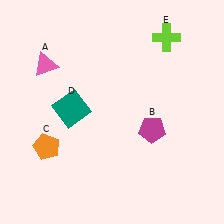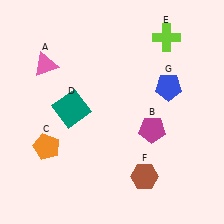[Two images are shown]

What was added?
A brown hexagon (F), a blue pentagon (G) were added in Image 2.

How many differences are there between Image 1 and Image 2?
There are 2 differences between the two images.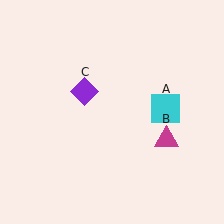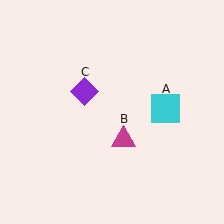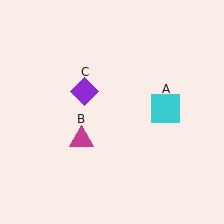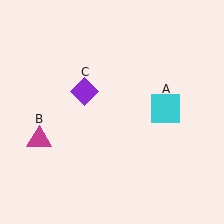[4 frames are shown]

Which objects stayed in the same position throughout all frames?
Cyan square (object A) and purple diamond (object C) remained stationary.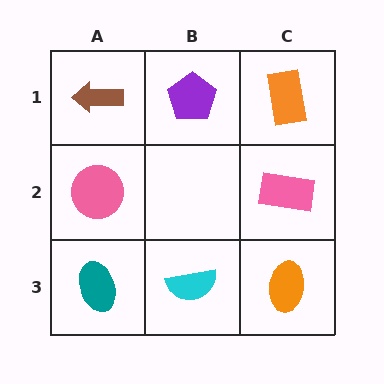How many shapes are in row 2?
2 shapes.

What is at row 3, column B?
A cyan semicircle.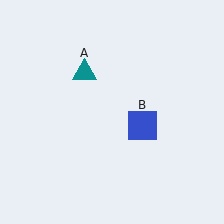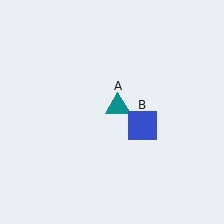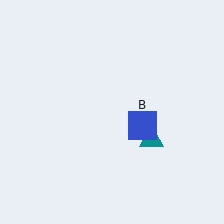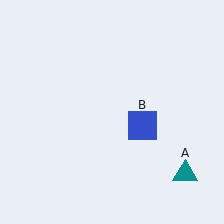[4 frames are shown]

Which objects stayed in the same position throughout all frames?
Blue square (object B) remained stationary.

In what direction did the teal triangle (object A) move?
The teal triangle (object A) moved down and to the right.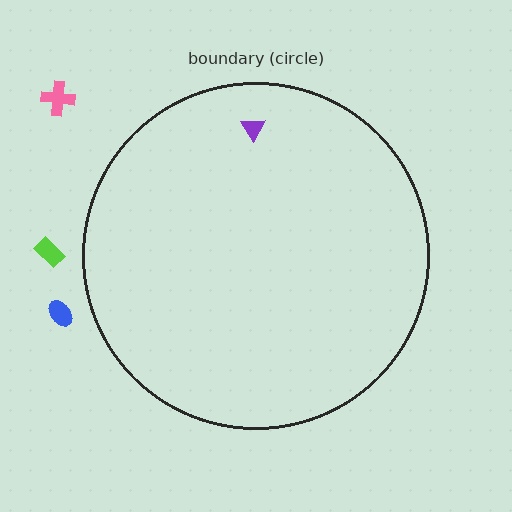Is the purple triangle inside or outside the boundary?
Inside.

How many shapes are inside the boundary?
1 inside, 3 outside.